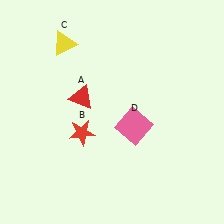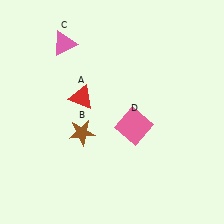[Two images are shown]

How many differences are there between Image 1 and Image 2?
There are 2 differences between the two images.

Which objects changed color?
B changed from red to brown. C changed from yellow to pink.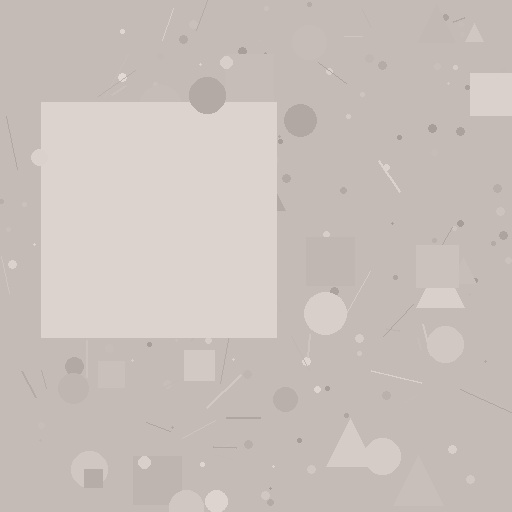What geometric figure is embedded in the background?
A square is embedded in the background.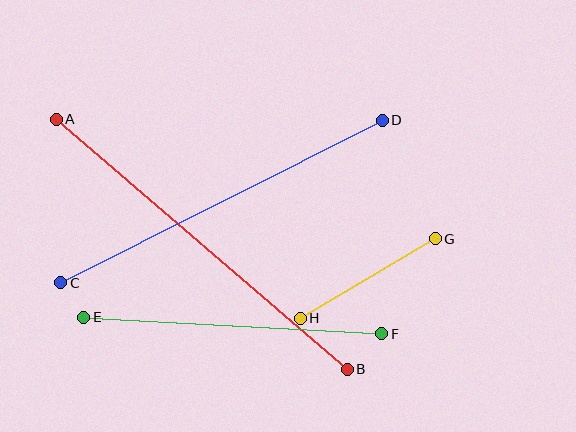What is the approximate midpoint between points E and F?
The midpoint is at approximately (233, 325) pixels.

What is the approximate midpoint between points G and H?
The midpoint is at approximately (368, 279) pixels.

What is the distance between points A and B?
The distance is approximately 383 pixels.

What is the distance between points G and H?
The distance is approximately 157 pixels.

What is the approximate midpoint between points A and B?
The midpoint is at approximately (202, 244) pixels.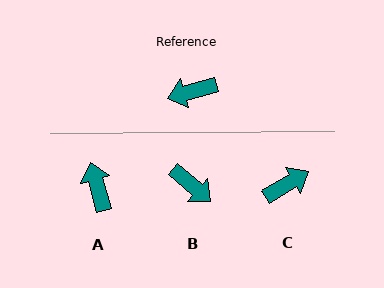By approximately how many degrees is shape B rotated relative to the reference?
Approximately 124 degrees counter-clockwise.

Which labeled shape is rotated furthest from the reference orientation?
C, about 164 degrees away.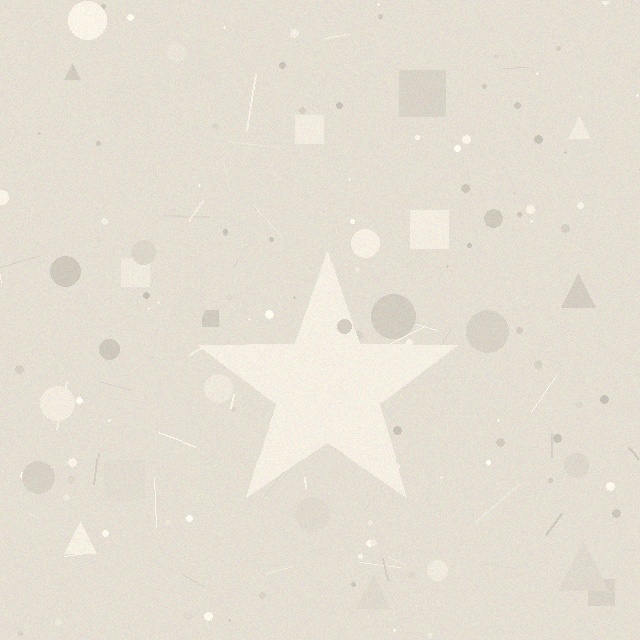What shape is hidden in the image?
A star is hidden in the image.